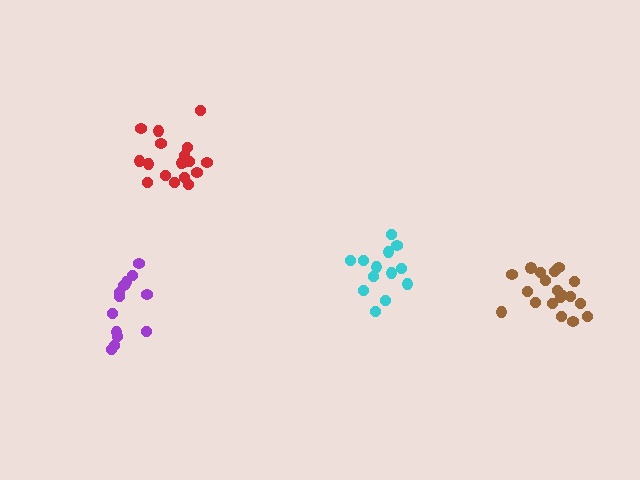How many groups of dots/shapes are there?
There are 4 groups.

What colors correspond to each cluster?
The clusters are colored: red, brown, purple, cyan.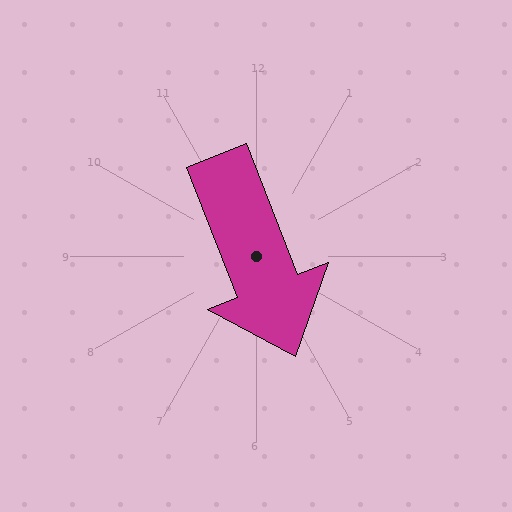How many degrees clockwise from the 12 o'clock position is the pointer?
Approximately 158 degrees.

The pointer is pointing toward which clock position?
Roughly 5 o'clock.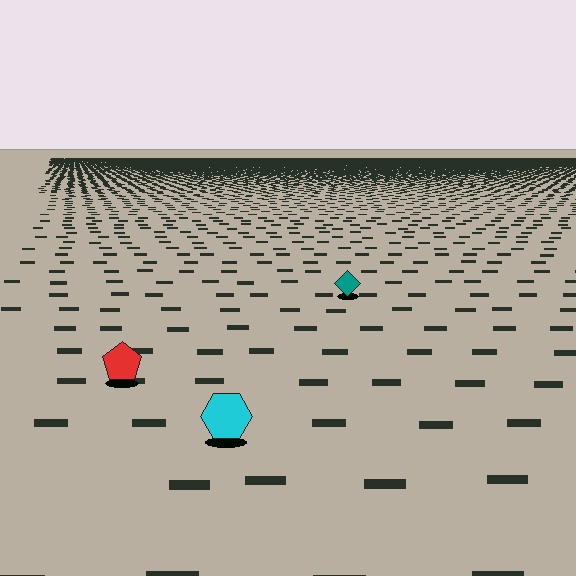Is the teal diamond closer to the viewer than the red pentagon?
No. The red pentagon is closer — you can tell from the texture gradient: the ground texture is coarser near it.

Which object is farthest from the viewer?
The teal diamond is farthest from the viewer. It appears smaller and the ground texture around it is denser.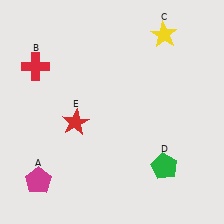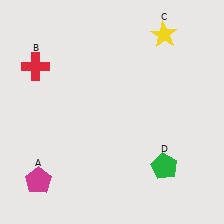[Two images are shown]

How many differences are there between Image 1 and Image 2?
There is 1 difference between the two images.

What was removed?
The red star (E) was removed in Image 2.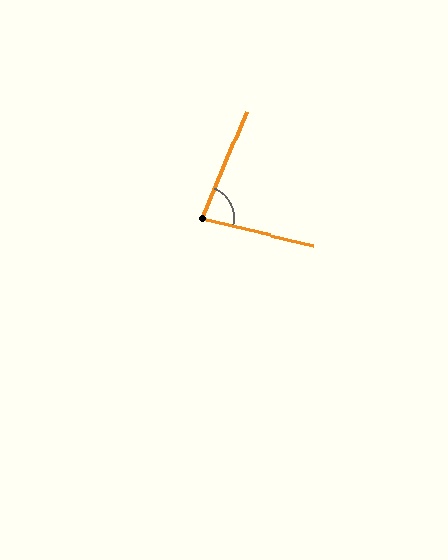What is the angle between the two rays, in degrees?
Approximately 81 degrees.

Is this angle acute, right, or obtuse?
It is acute.